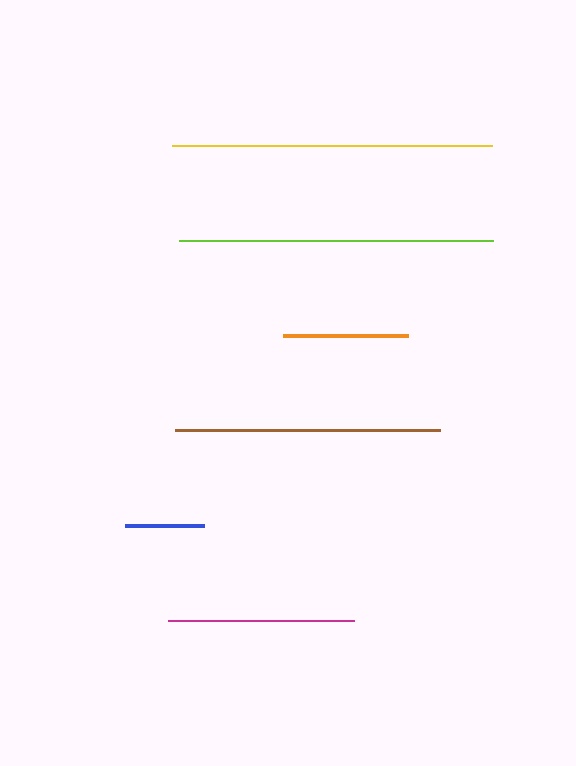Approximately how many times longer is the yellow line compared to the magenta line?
The yellow line is approximately 1.7 times the length of the magenta line.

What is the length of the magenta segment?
The magenta segment is approximately 186 pixels long.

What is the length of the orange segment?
The orange segment is approximately 125 pixels long.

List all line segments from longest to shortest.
From longest to shortest: yellow, lime, brown, magenta, orange, blue.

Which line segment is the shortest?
The blue line is the shortest at approximately 79 pixels.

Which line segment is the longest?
The yellow line is the longest at approximately 320 pixels.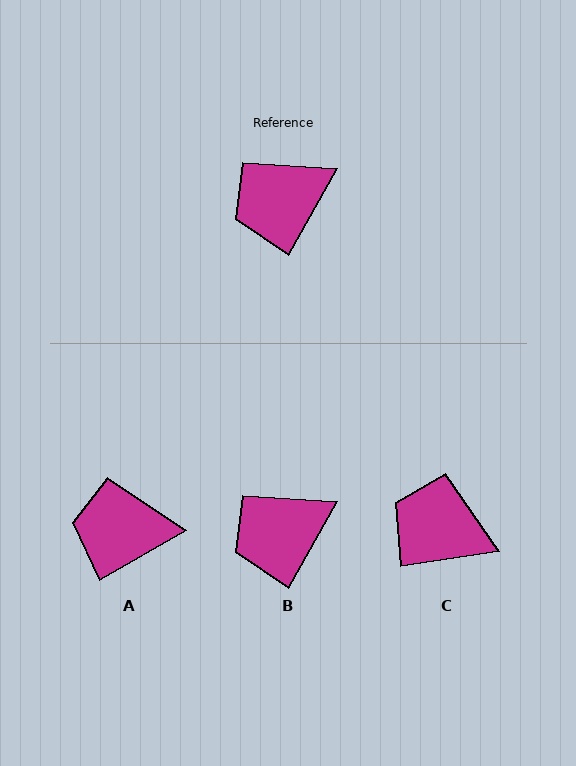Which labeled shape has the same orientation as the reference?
B.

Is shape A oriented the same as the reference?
No, it is off by about 30 degrees.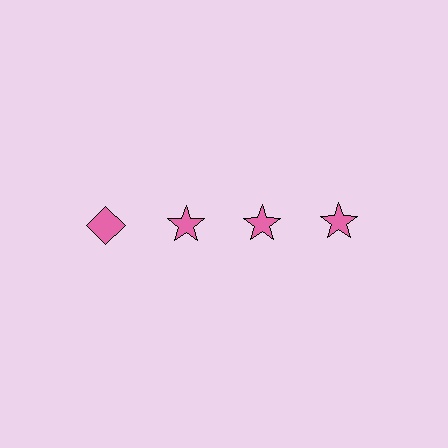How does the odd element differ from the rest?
It has a different shape: diamond instead of star.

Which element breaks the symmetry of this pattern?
The pink diamond in the top row, leftmost column breaks the symmetry. All other shapes are pink stars.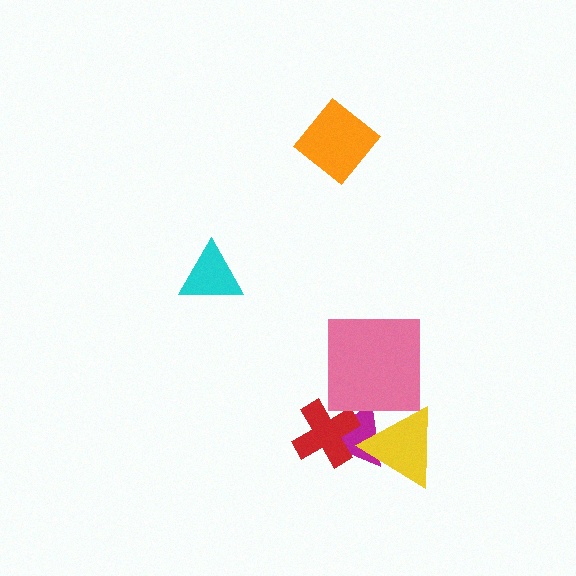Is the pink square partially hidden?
No, no other shape covers it.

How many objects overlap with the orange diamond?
0 objects overlap with the orange diamond.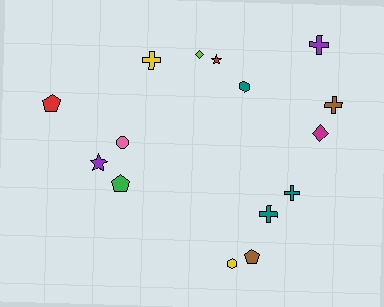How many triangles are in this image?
There are no triangles.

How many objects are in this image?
There are 15 objects.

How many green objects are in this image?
There is 1 green object.